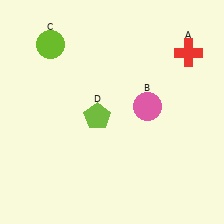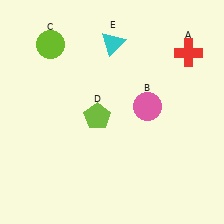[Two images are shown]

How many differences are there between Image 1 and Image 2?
There is 1 difference between the two images.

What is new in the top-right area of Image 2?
A cyan triangle (E) was added in the top-right area of Image 2.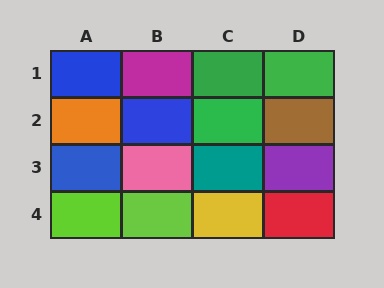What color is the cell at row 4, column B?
Lime.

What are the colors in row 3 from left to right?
Blue, pink, teal, purple.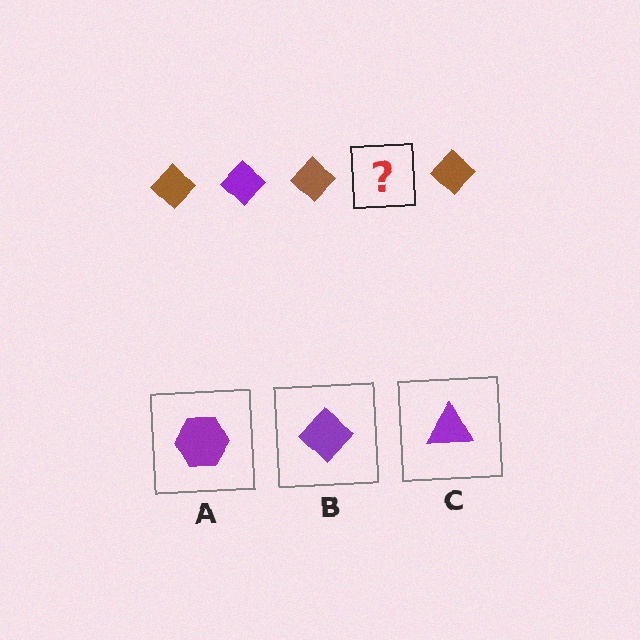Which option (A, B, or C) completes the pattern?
B.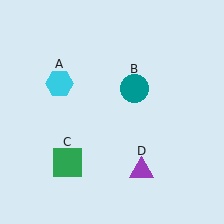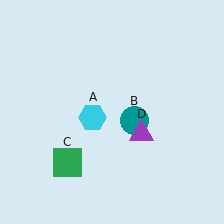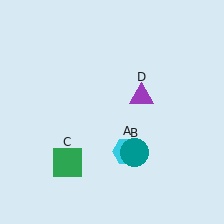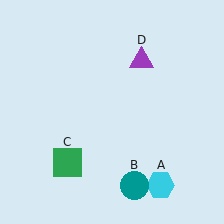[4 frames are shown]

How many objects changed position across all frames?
3 objects changed position: cyan hexagon (object A), teal circle (object B), purple triangle (object D).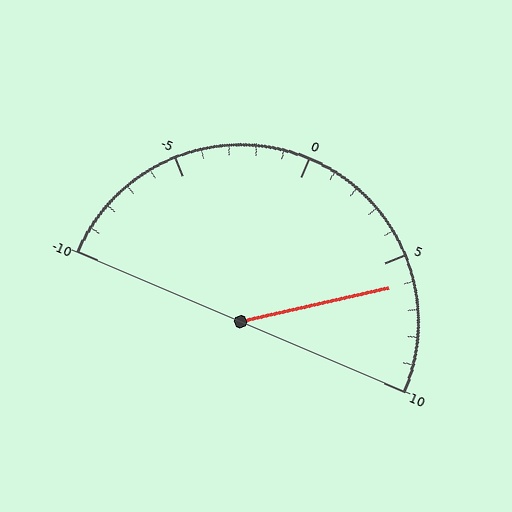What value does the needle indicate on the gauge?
The needle indicates approximately 6.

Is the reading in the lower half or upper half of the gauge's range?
The reading is in the upper half of the range (-10 to 10).